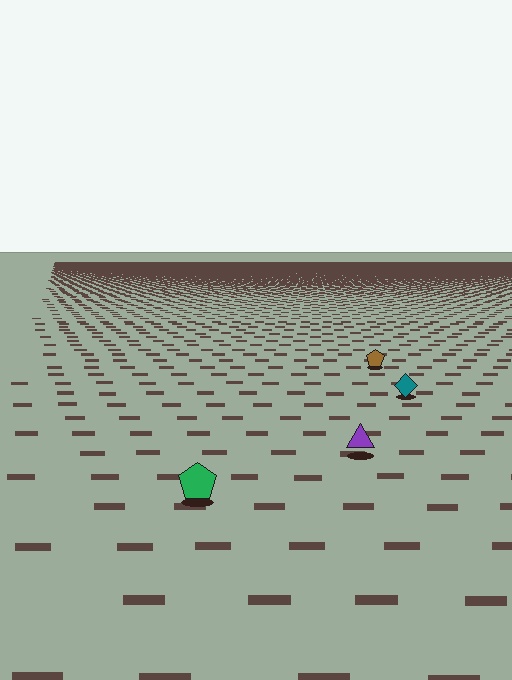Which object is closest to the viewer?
The green pentagon is closest. The texture marks near it are larger and more spread out.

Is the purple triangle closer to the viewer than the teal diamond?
Yes. The purple triangle is closer — you can tell from the texture gradient: the ground texture is coarser near it.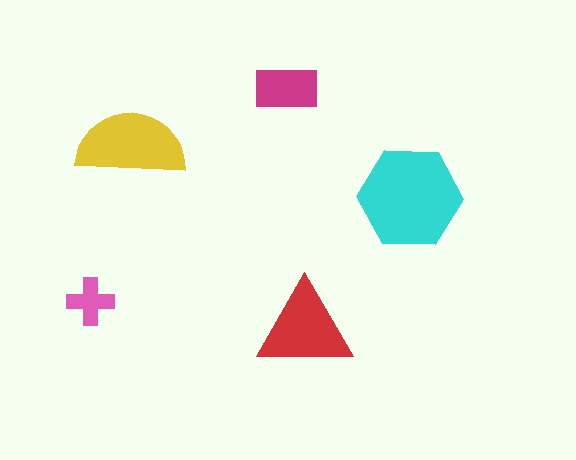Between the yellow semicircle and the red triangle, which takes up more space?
The yellow semicircle.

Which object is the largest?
The cyan hexagon.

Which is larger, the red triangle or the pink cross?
The red triangle.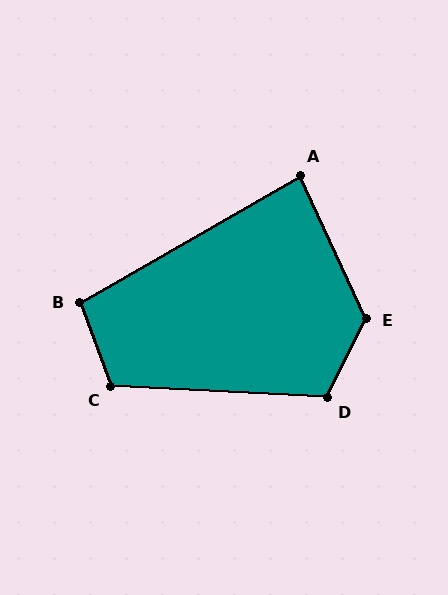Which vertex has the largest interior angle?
E, at approximately 129 degrees.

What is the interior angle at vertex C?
Approximately 113 degrees (obtuse).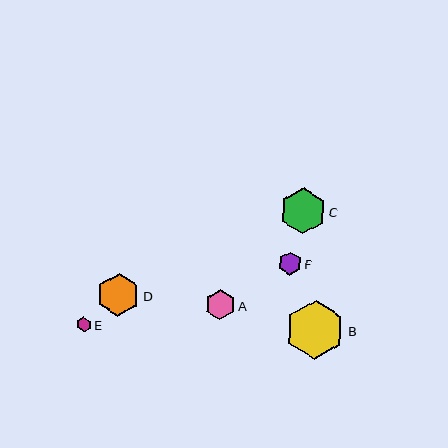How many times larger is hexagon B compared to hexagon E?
Hexagon B is approximately 3.9 times the size of hexagon E.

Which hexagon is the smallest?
Hexagon E is the smallest with a size of approximately 15 pixels.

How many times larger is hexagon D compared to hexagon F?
Hexagon D is approximately 1.9 times the size of hexagon F.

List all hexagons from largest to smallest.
From largest to smallest: B, C, D, A, F, E.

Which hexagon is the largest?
Hexagon B is the largest with a size of approximately 59 pixels.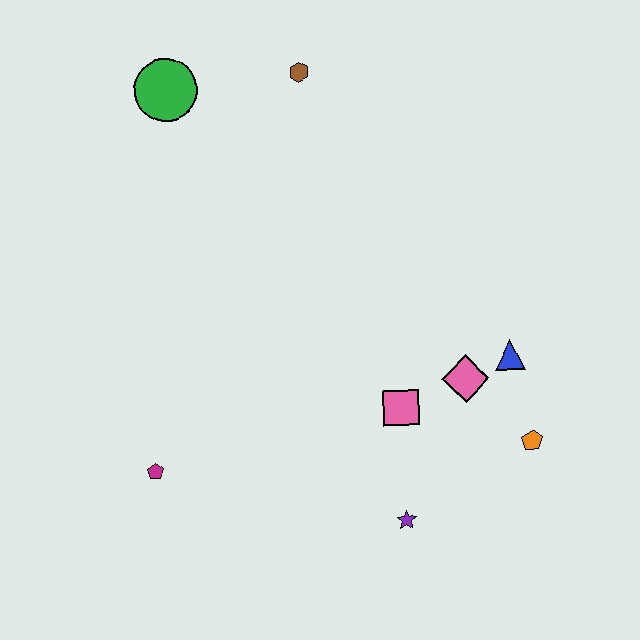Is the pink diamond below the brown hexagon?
Yes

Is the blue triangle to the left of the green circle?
No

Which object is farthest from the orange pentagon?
The green circle is farthest from the orange pentagon.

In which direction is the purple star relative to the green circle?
The purple star is below the green circle.